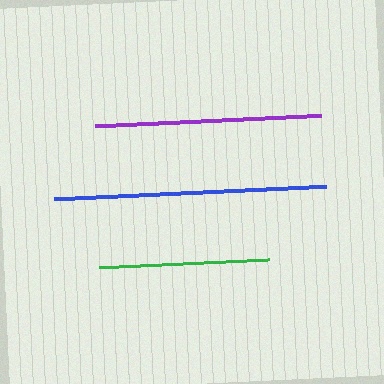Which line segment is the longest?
The blue line is the longest at approximately 271 pixels.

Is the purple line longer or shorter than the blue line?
The blue line is longer than the purple line.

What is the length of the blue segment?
The blue segment is approximately 271 pixels long.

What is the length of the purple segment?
The purple segment is approximately 226 pixels long.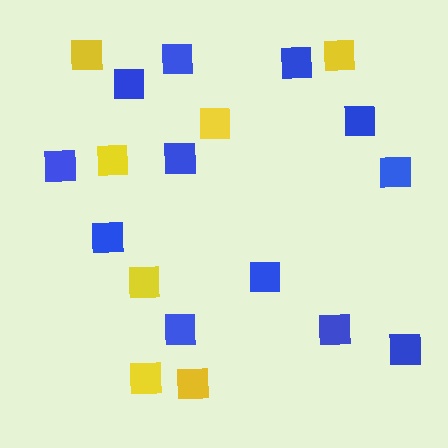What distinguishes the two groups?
There are 2 groups: one group of yellow squares (7) and one group of blue squares (12).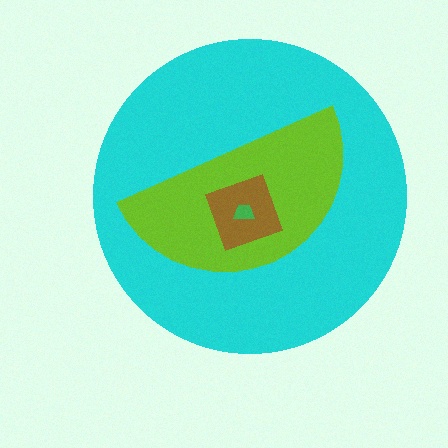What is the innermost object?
The green trapezoid.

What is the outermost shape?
The cyan circle.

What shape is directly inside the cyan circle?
The lime semicircle.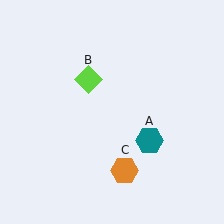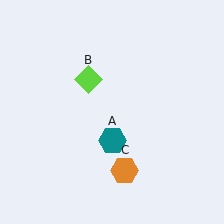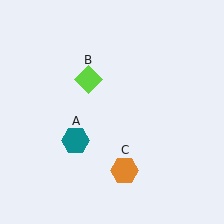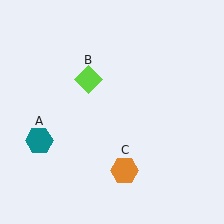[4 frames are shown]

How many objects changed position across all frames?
1 object changed position: teal hexagon (object A).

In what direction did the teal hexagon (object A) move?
The teal hexagon (object A) moved left.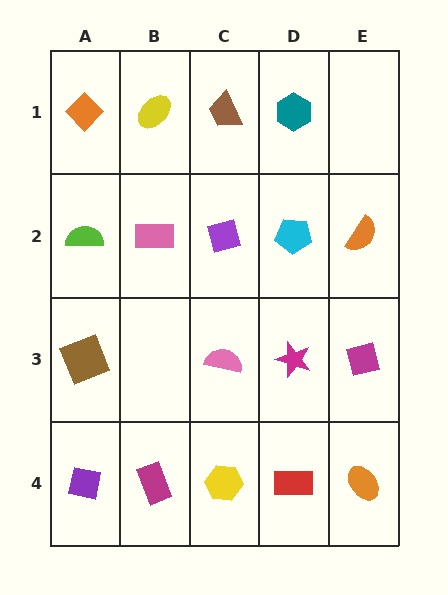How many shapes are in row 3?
4 shapes.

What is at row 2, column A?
A lime semicircle.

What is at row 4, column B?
A magenta rectangle.